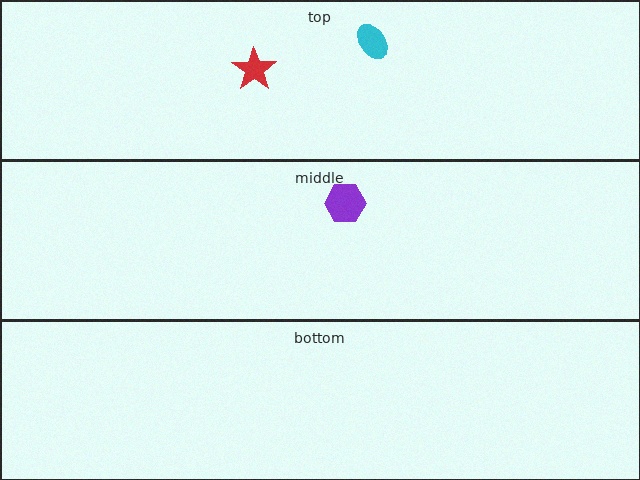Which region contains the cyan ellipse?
The top region.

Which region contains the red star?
The top region.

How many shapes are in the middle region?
1.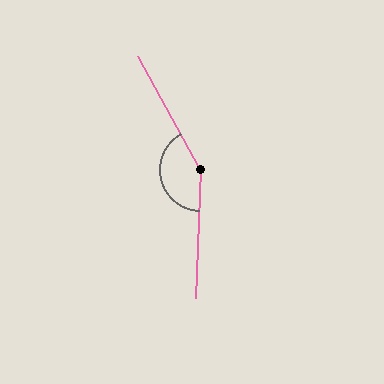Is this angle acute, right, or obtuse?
It is obtuse.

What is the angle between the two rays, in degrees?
Approximately 149 degrees.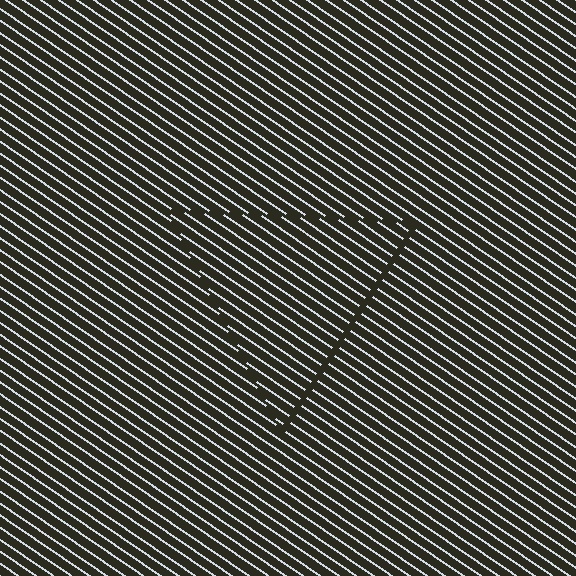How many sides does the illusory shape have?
3 sides — the line-ends trace a triangle.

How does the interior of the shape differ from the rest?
The interior of the shape contains the same grating, shifted by half a period — the contour is defined by the phase discontinuity where line-ends from the inner and outer gratings abut.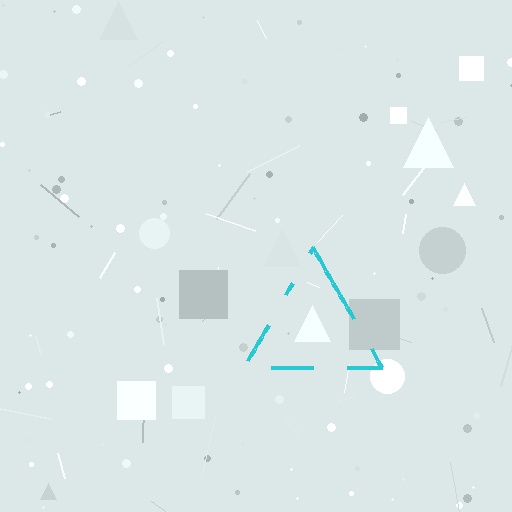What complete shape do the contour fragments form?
The contour fragments form a triangle.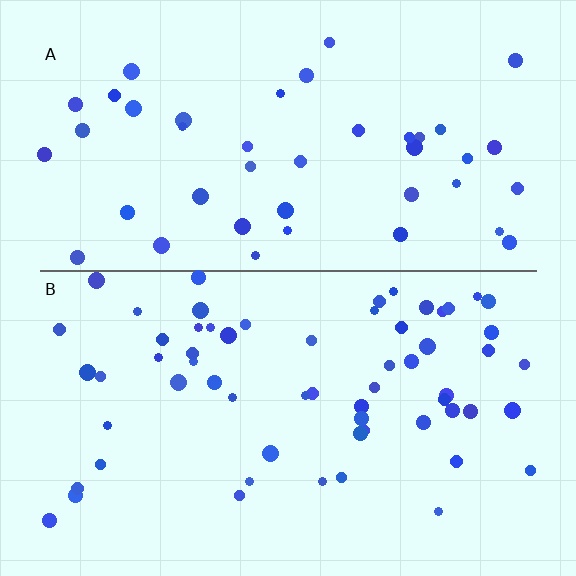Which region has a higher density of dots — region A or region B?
B (the bottom).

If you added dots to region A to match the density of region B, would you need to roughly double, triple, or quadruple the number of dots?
Approximately double.